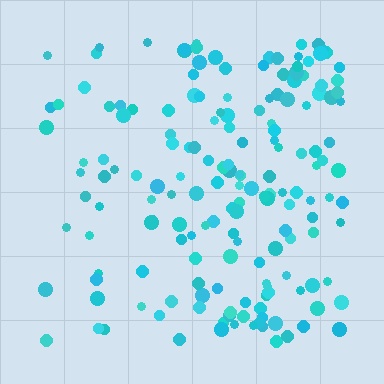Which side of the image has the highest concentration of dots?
The right.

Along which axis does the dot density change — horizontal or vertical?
Horizontal.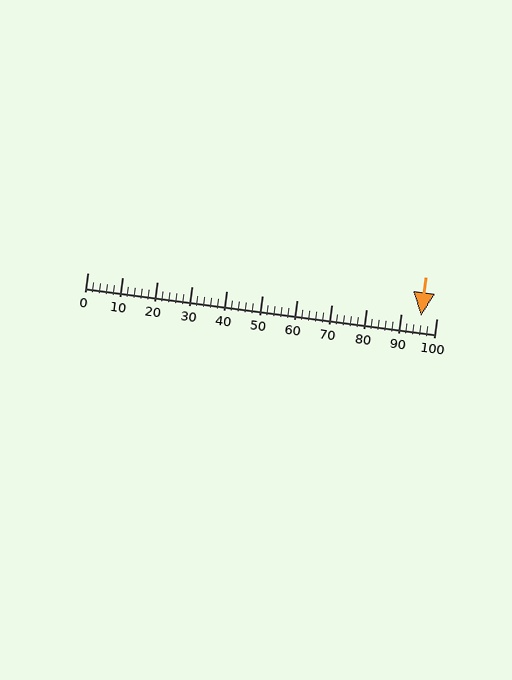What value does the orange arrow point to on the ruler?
The orange arrow points to approximately 96.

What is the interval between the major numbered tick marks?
The major tick marks are spaced 10 units apart.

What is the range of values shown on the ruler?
The ruler shows values from 0 to 100.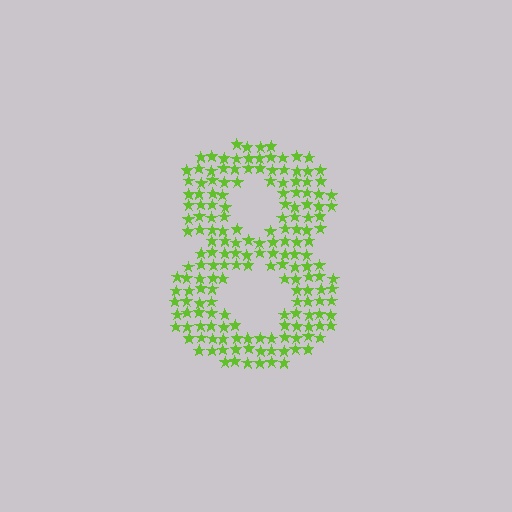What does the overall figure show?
The overall figure shows the digit 8.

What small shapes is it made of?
It is made of small stars.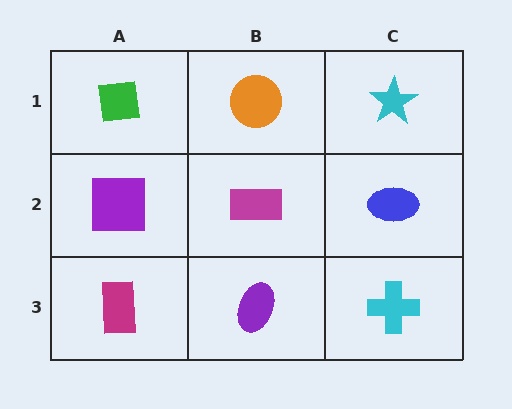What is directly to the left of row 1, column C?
An orange circle.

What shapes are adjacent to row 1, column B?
A magenta rectangle (row 2, column B), a green square (row 1, column A), a cyan star (row 1, column C).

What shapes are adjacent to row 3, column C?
A blue ellipse (row 2, column C), a purple ellipse (row 3, column B).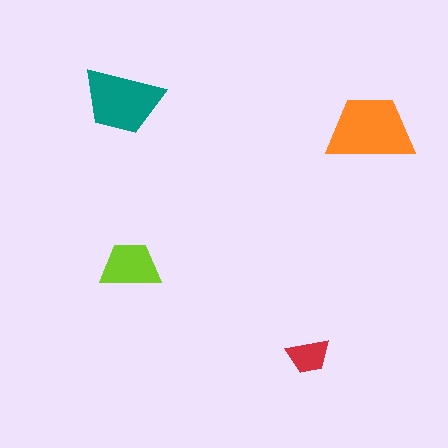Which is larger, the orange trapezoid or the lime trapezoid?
The orange one.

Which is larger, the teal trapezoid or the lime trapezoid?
The teal one.